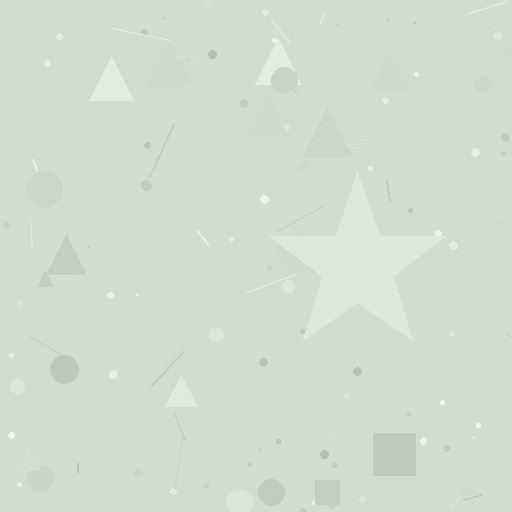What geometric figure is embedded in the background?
A star is embedded in the background.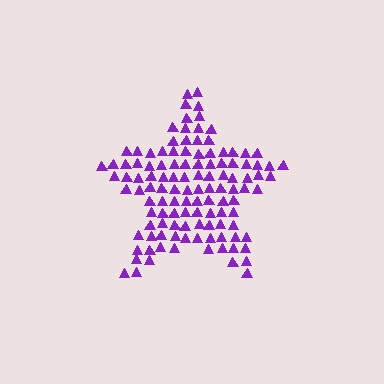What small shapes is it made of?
It is made of small triangles.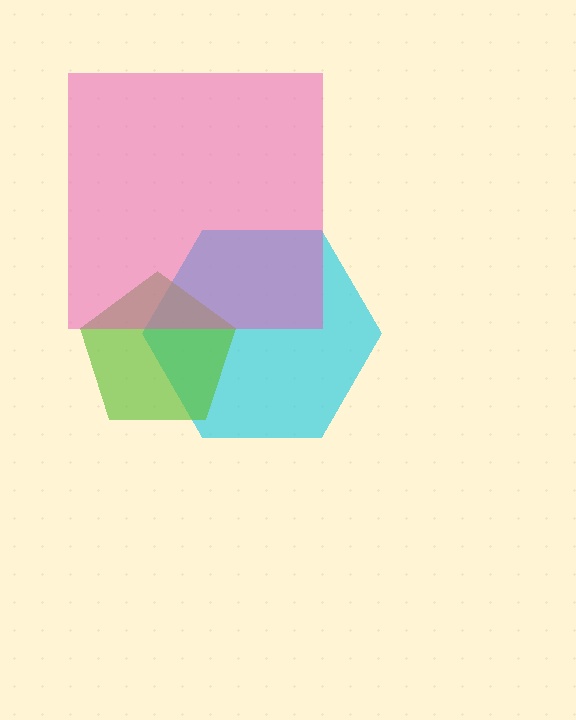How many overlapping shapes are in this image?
There are 3 overlapping shapes in the image.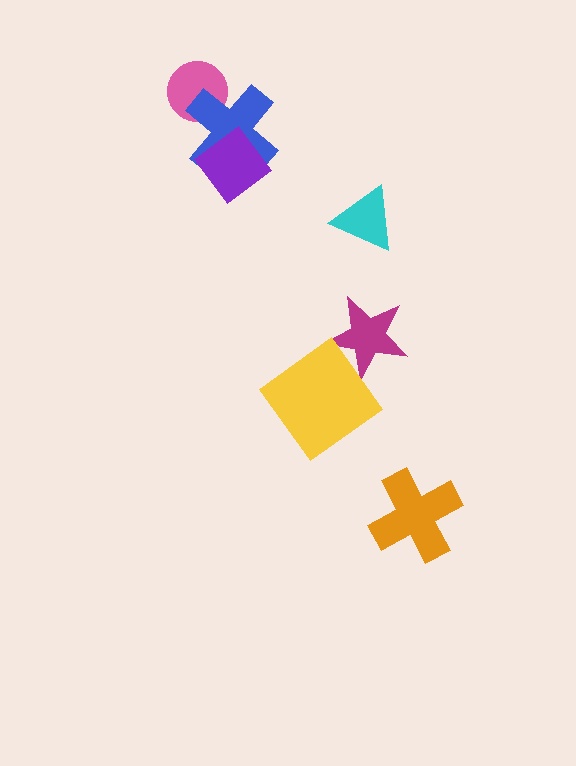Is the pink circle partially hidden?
Yes, it is partially covered by another shape.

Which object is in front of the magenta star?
The yellow diamond is in front of the magenta star.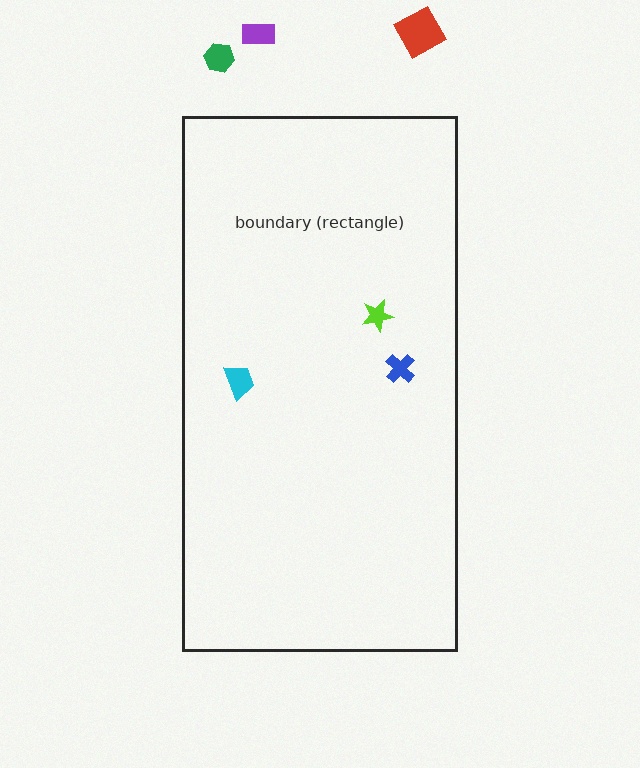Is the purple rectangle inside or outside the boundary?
Outside.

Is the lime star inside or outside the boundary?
Inside.